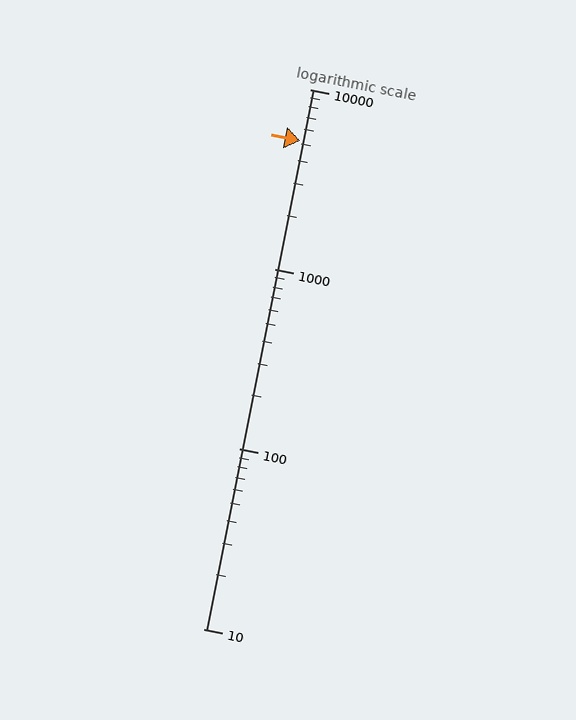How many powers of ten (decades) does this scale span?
The scale spans 3 decades, from 10 to 10000.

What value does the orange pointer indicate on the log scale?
The pointer indicates approximately 5200.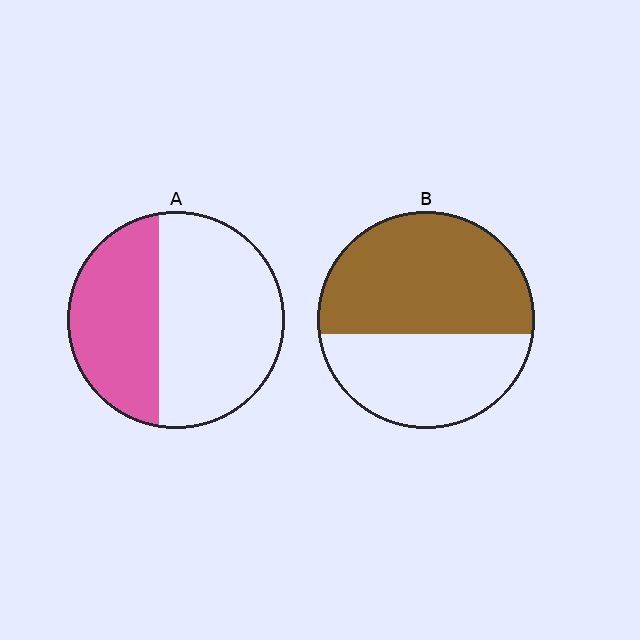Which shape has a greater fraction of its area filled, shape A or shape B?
Shape B.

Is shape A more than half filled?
No.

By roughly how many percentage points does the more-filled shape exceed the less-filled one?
By roughly 20 percentage points (B over A).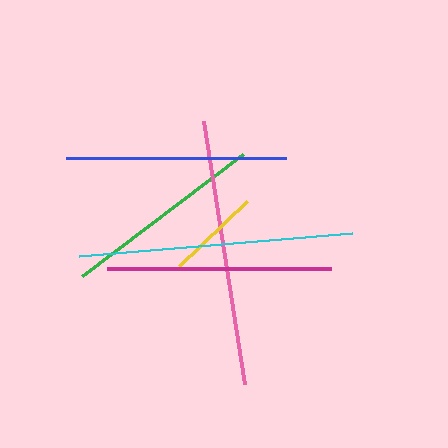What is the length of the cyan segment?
The cyan segment is approximately 275 pixels long.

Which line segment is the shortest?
The yellow line is the shortest at approximately 94 pixels.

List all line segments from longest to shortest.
From longest to shortest: cyan, pink, magenta, blue, green, yellow.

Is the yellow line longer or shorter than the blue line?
The blue line is longer than the yellow line.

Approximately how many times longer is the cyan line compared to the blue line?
The cyan line is approximately 1.3 times the length of the blue line.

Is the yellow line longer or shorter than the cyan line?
The cyan line is longer than the yellow line.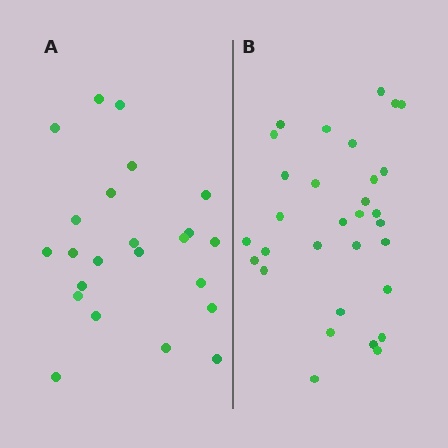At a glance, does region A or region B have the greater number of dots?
Region B (the right region) has more dots.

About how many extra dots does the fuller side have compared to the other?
Region B has roughly 8 or so more dots than region A.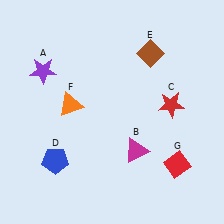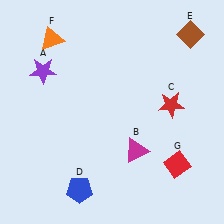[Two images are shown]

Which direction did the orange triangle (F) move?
The orange triangle (F) moved up.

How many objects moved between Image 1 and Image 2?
3 objects moved between the two images.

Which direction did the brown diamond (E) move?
The brown diamond (E) moved right.